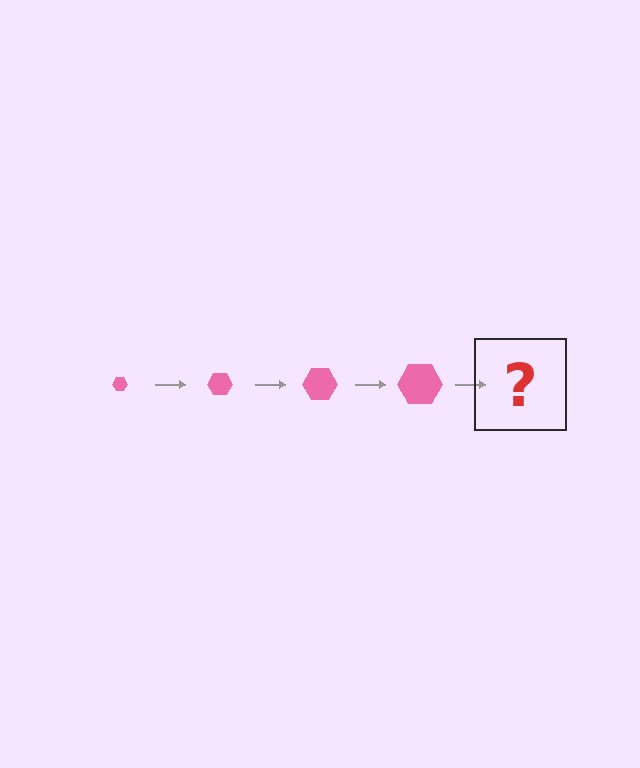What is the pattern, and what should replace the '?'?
The pattern is that the hexagon gets progressively larger each step. The '?' should be a pink hexagon, larger than the previous one.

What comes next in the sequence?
The next element should be a pink hexagon, larger than the previous one.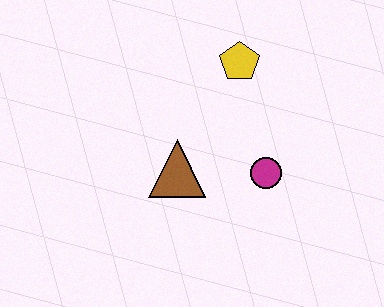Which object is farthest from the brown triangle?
The yellow pentagon is farthest from the brown triangle.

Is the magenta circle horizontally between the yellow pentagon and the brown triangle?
No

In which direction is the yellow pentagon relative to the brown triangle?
The yellow pentagon is above the brown triangle.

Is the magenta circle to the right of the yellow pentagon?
Yes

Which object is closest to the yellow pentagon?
The magenta circle is closest to the yellow pentagon.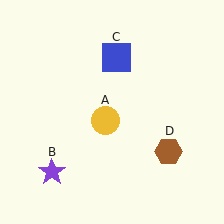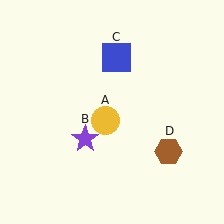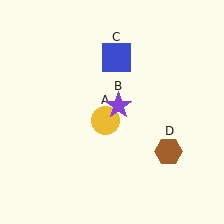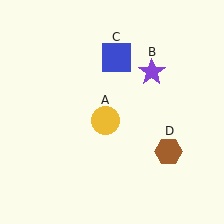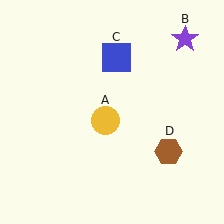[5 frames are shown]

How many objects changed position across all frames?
1 object changed position: purple star (object B).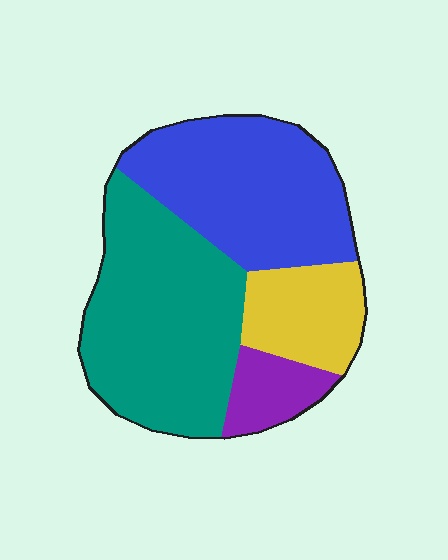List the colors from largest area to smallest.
From largest to smallest: teal, blue, yellow, purple.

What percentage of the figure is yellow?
Yellow takes up less than a sixth of the figure.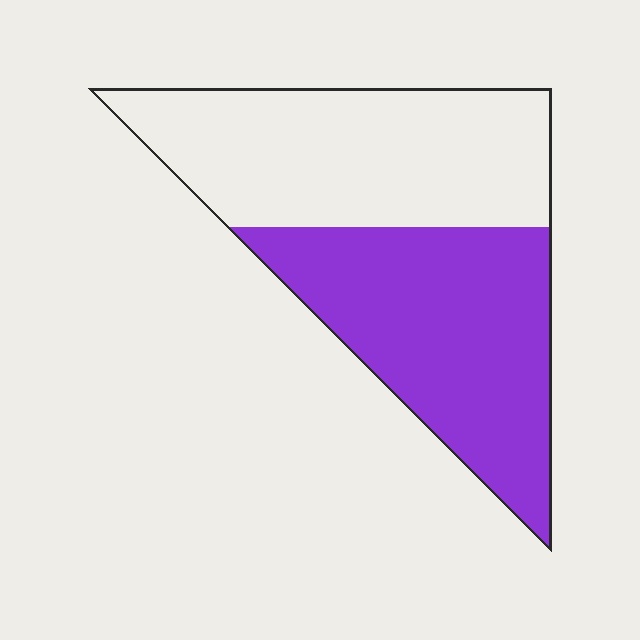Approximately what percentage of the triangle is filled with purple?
Approximately 50%.